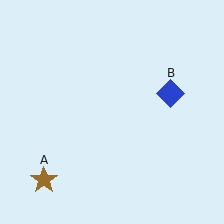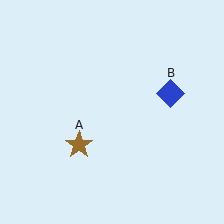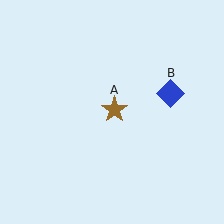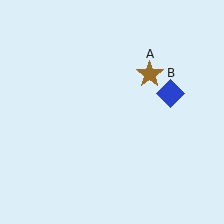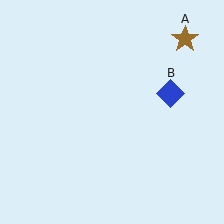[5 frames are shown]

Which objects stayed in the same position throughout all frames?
Blue diamond (object B) remained stationary.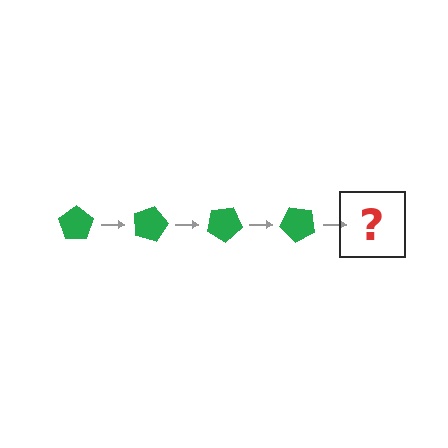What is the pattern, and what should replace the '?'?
The pattern is that the pentagon rotates 15 degrees each step. The '?' should be a green pentagon rotated 60 degrees.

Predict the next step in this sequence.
The next step is a green pentagon rotated 60 degrees.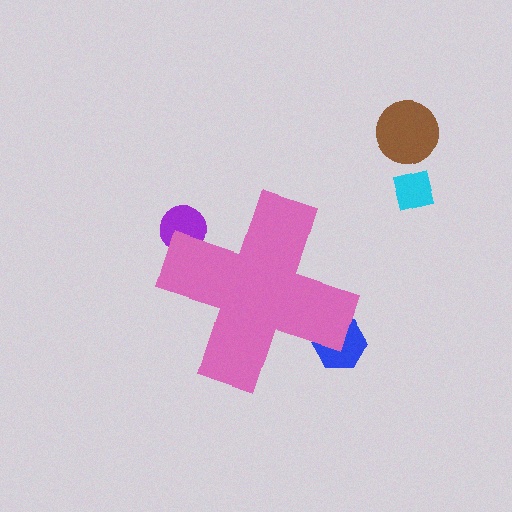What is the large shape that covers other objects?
A pink cross.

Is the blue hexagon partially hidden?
Yes, the blue hexagon is partially hidden behind the pink cross.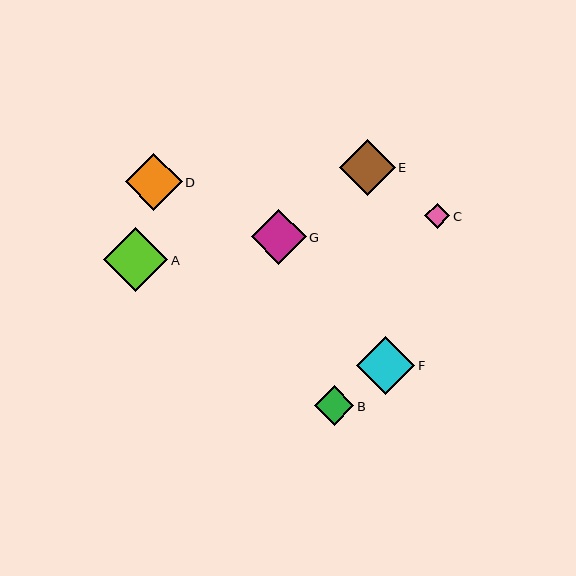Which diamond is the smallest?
Diamond C is the smallest with a size of approximately 25 pixels.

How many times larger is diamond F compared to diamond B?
Diamond F is approximately 1.5 times the size of diamond B.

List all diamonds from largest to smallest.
From largest to smallest: A, F, D, E, G, B, C.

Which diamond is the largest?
Diamond A is the largest with a size of approximately 64 pixels.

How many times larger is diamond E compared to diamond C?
Diamond E is approximately 2.2 times the size of diamond C.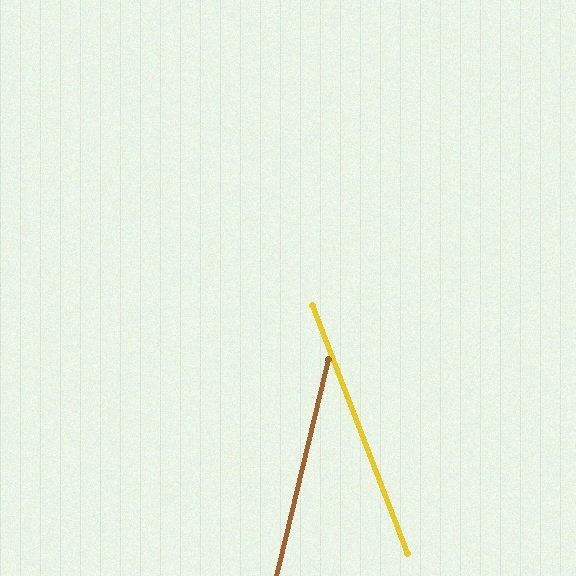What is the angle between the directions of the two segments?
Approximately 34 degrees.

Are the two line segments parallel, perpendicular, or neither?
Neither parallel nor perpendicular — they differ by about 34°.